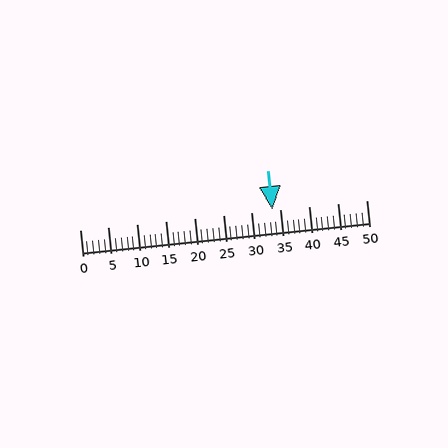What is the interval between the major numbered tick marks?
The major tick marks are spaced 5 units apart.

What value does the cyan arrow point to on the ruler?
The cyan arrow points to approximately 34.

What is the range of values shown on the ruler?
The ruler shows values from 0 to 50.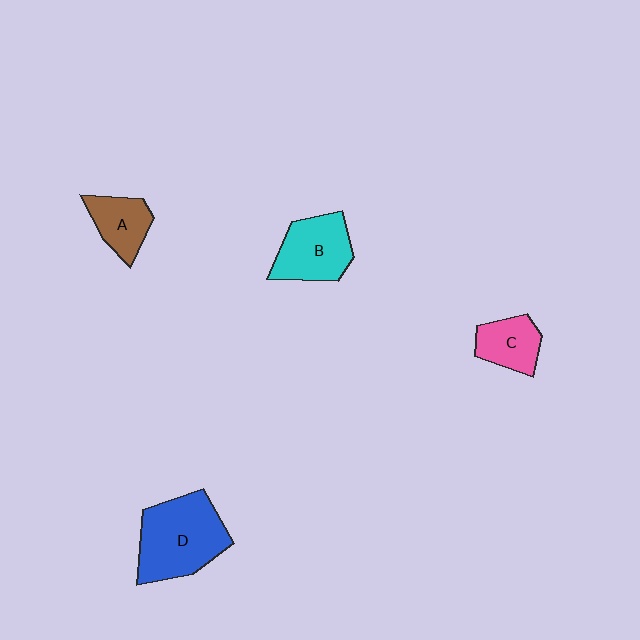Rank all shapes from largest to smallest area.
From largest to smallest: D (blue), B (cyan), A (brown), C (pink).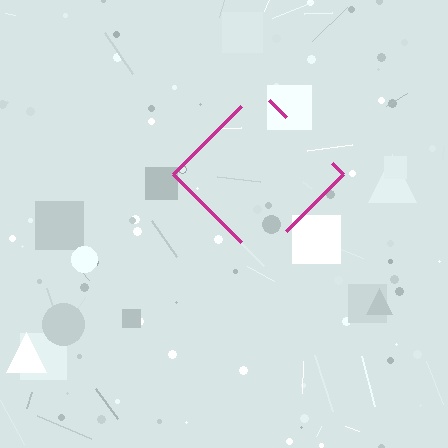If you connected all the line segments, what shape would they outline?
They would outline a diamond.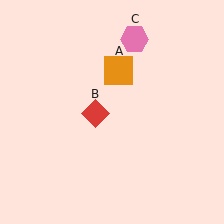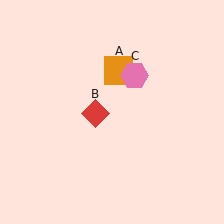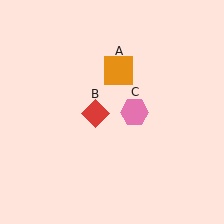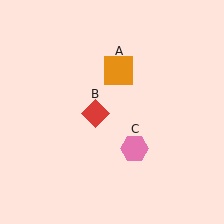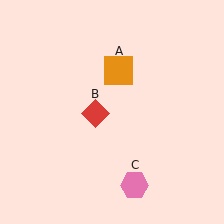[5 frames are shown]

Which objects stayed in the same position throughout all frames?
Orange square (object A) and red diamond (object B) remained stationary.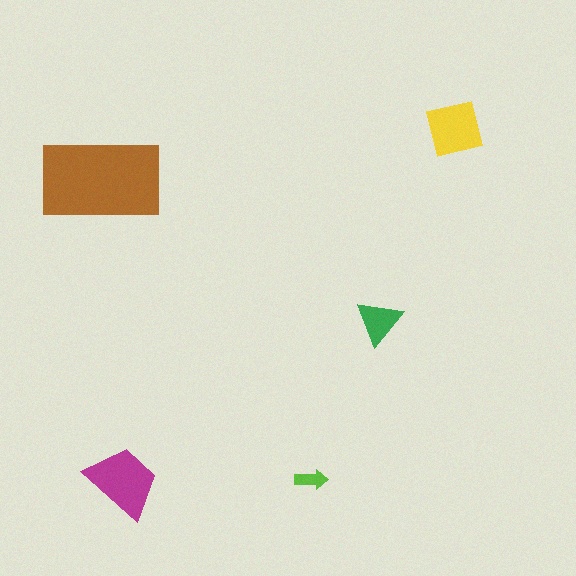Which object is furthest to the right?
The yellow square is rightmost.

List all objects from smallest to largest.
The lime arrow, the green triangle, the yellow square, the magenta trapezoid, the brown rectangle.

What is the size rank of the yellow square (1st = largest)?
3rd.